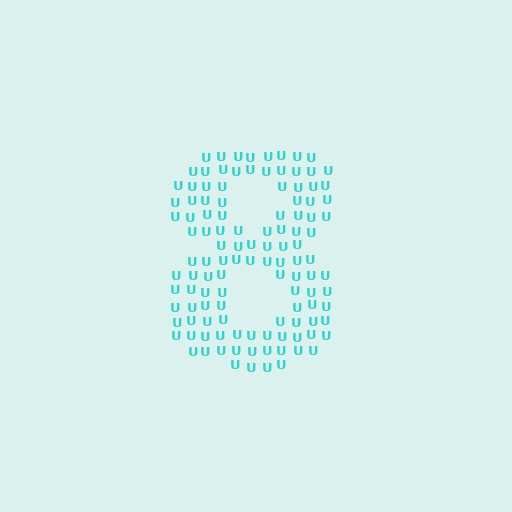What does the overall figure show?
The overall figure shows the digit 8.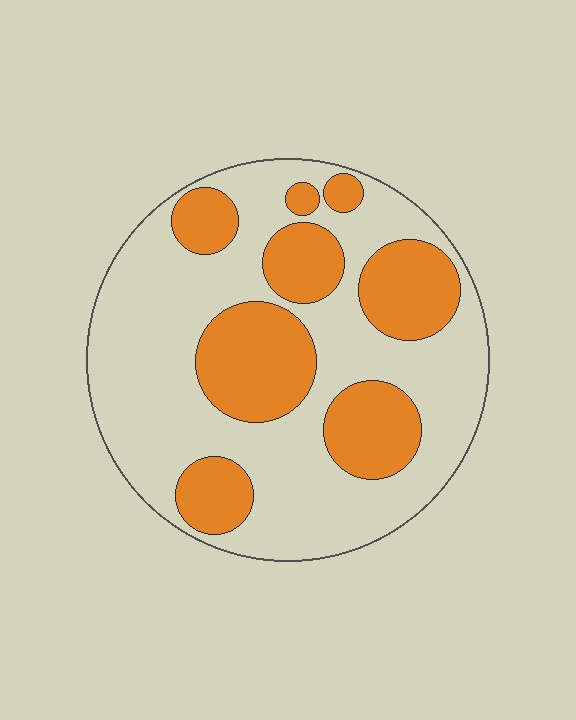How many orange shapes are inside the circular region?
8.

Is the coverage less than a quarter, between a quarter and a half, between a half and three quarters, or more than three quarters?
Between a quarter and a half.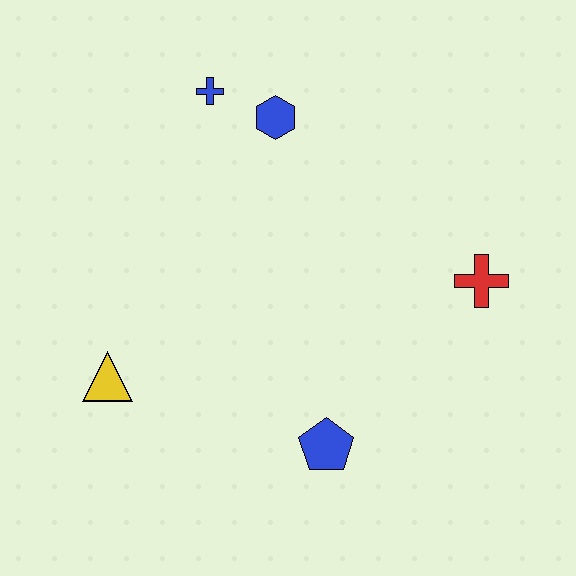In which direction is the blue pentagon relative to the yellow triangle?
The blue pentagon is to the right of the yellow triangle.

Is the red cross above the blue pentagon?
Yes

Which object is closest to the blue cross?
The blue hexagon is closest to the blue cross.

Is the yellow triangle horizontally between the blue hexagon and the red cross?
No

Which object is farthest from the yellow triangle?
The red cross is farthest from the yellow triangle.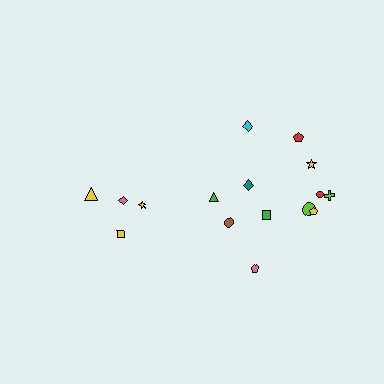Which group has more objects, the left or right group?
The right group.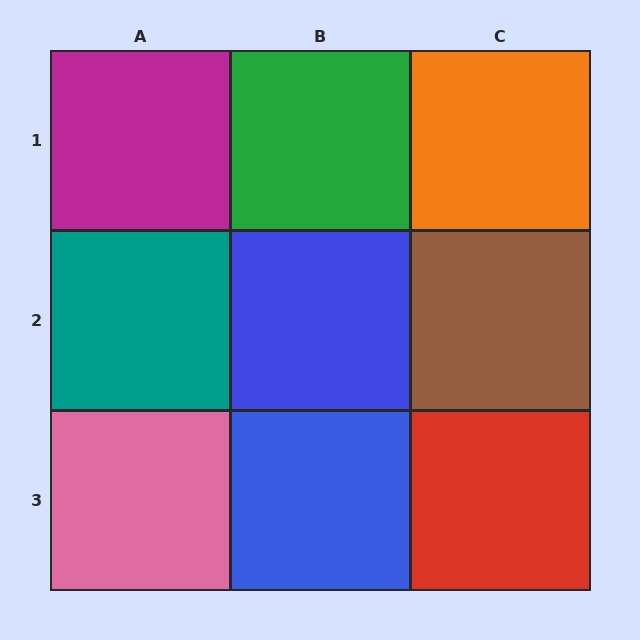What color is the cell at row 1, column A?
Magenta.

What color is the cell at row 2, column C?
Brown.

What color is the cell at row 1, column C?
Orange.